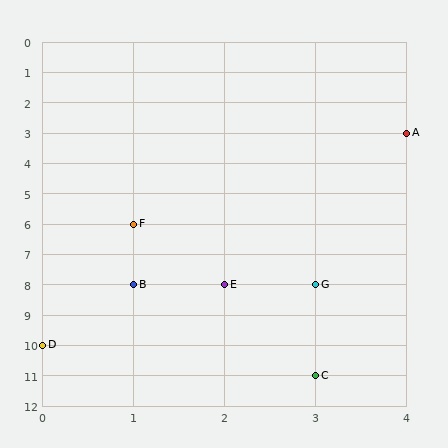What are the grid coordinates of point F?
Point F is at grid coordinates (1, 6).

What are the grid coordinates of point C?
Point C is at grid coordinates (3, 11).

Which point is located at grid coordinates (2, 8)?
Point E is at (2, 8).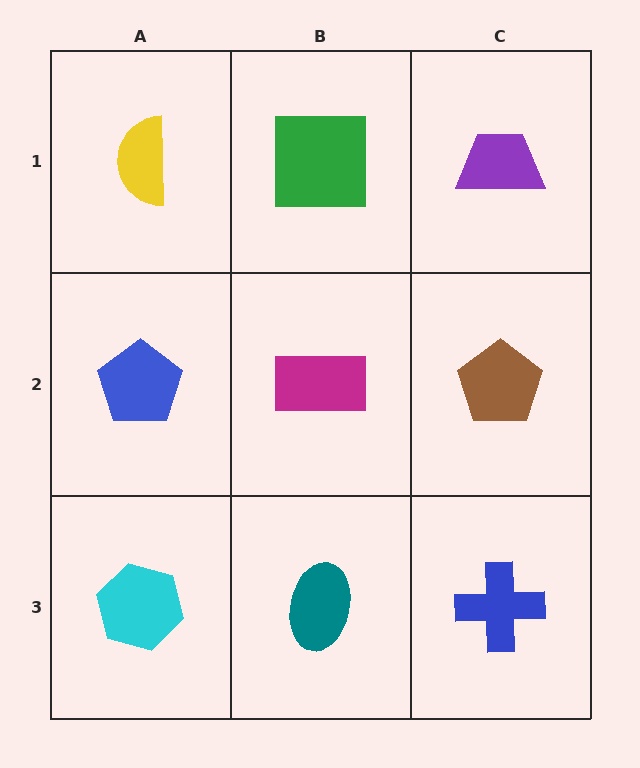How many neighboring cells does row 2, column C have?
3.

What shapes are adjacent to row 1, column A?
A blue pentagon (row 2, column A), a green square (row 1, column B).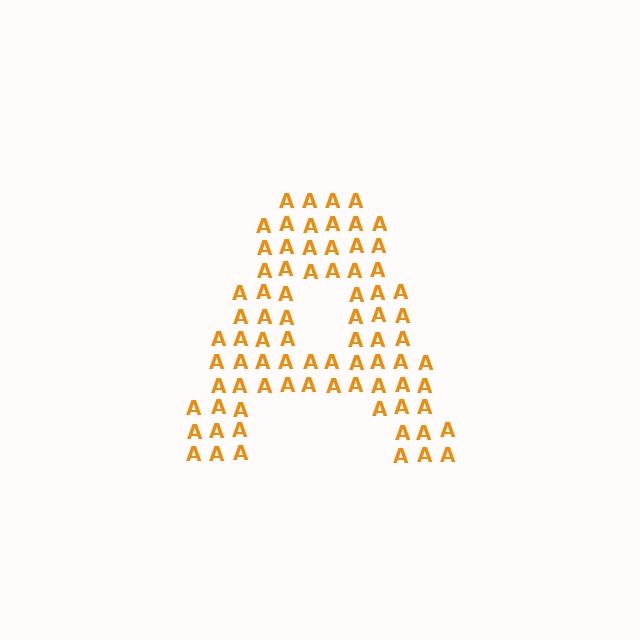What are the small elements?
The small elements are letter A's.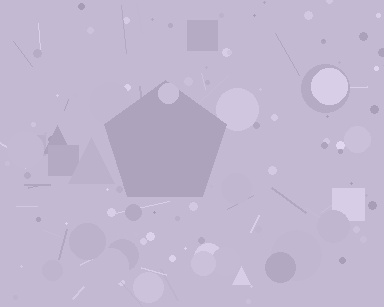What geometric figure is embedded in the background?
A pentagon is embedded in the background.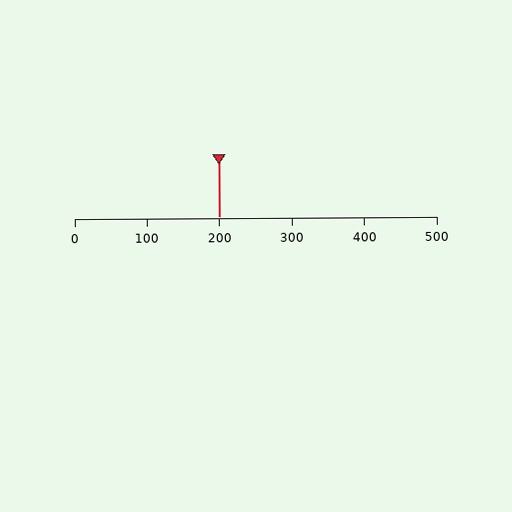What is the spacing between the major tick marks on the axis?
The major ticks are spaced 100 apart.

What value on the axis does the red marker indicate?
The marker indicates approximately 200.